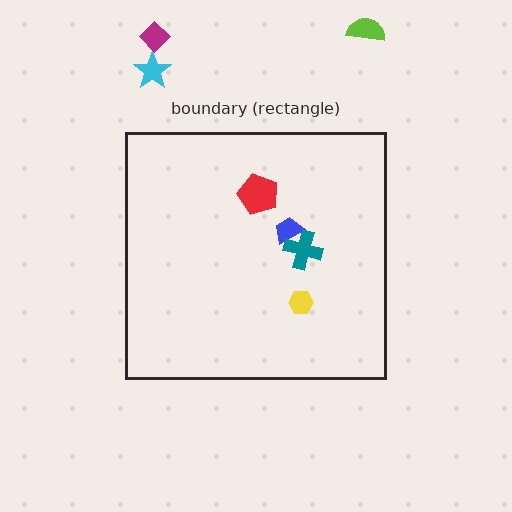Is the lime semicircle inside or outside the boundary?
Outside.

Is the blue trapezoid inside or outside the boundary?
Inside.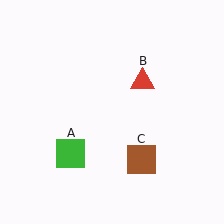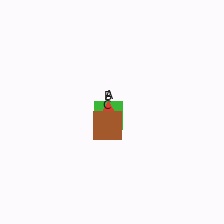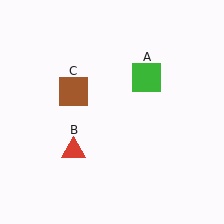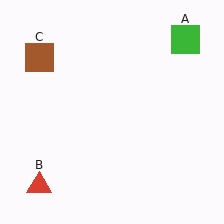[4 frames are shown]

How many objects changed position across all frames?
3 objects changed position: green square (object A), red triangle (object B), brown square (object C).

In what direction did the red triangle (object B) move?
The red triangle (object B) moved down and to the left.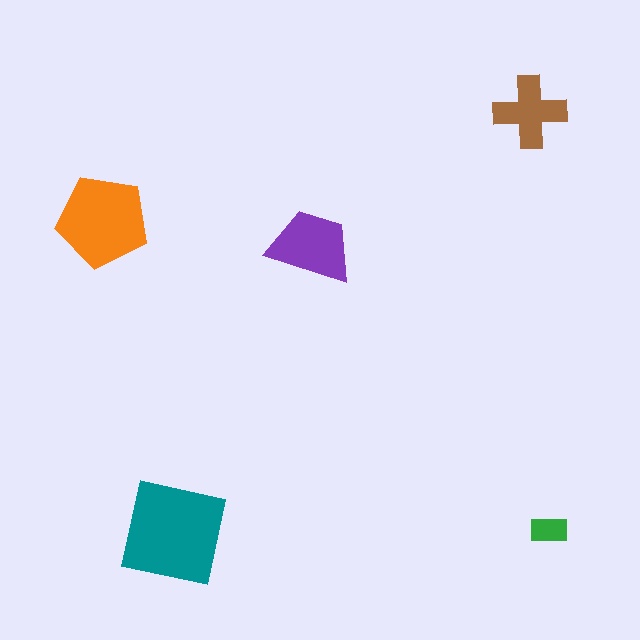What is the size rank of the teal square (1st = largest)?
1st.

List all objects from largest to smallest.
The teal square, the orange pentagon, the purple trapezoid, the brown cross, the green rectangle.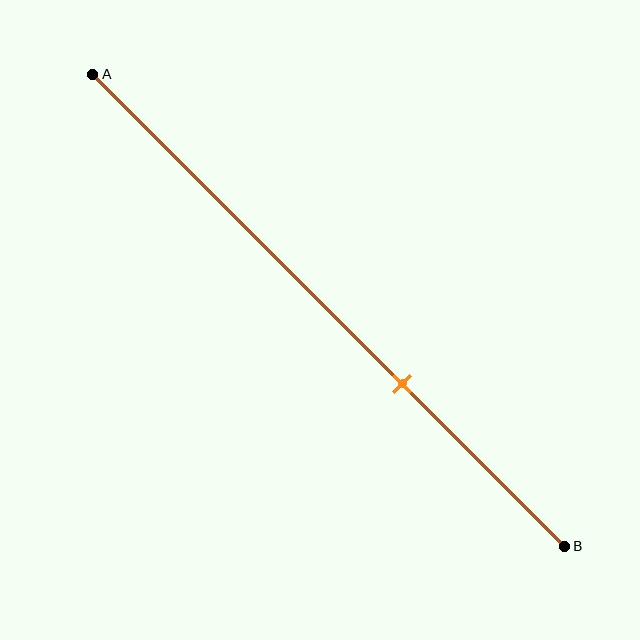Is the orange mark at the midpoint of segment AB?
No, the mark is at about 65% from A, not at the 50% midpoint.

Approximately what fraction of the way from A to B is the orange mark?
The orange mark is approximately 65% of the way from A to B.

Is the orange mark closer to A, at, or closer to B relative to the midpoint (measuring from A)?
The orange mark is closer to point B than the midpoint of segment AB.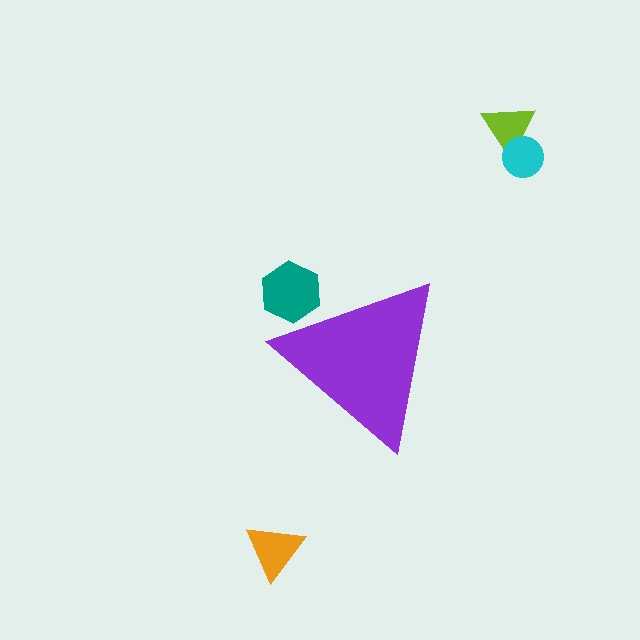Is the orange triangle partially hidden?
No, the orange triangle is fully visible.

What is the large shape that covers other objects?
A purple triangle.